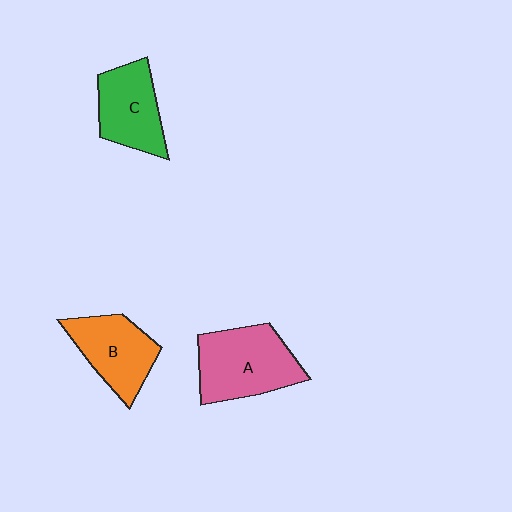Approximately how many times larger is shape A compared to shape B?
Approximately 1.3 times.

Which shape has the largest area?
Shape A (pink).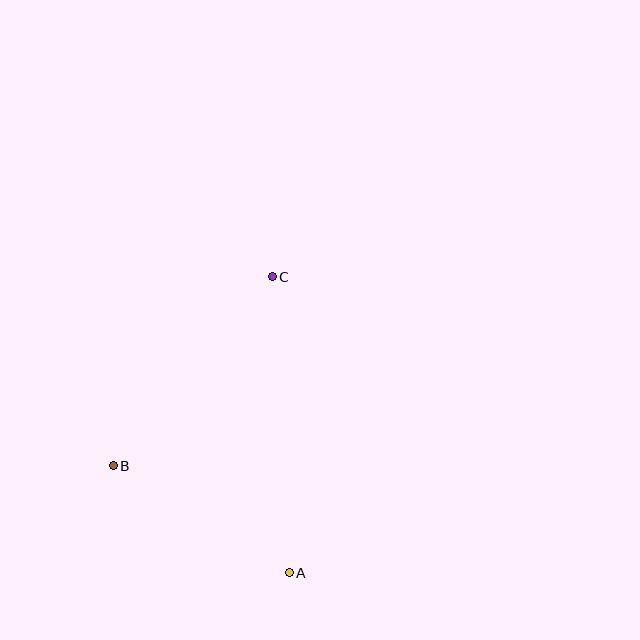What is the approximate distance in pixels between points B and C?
The distance between B and C is approximately 247 pixels.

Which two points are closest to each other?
Points A and B are closest to each other.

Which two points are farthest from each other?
Points A and C are farthest from each other.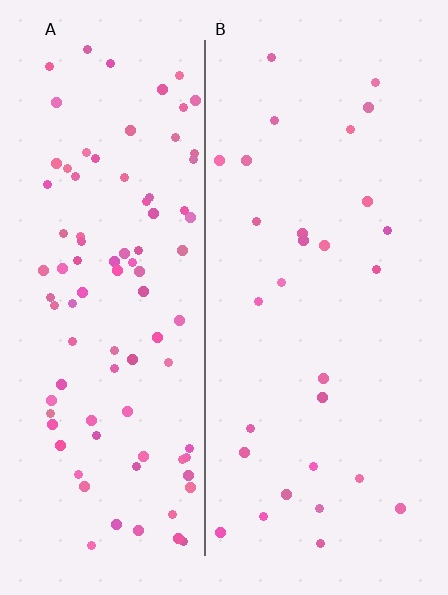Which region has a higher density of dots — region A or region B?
A (the left).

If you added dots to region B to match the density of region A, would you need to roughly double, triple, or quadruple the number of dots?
Approximately triple.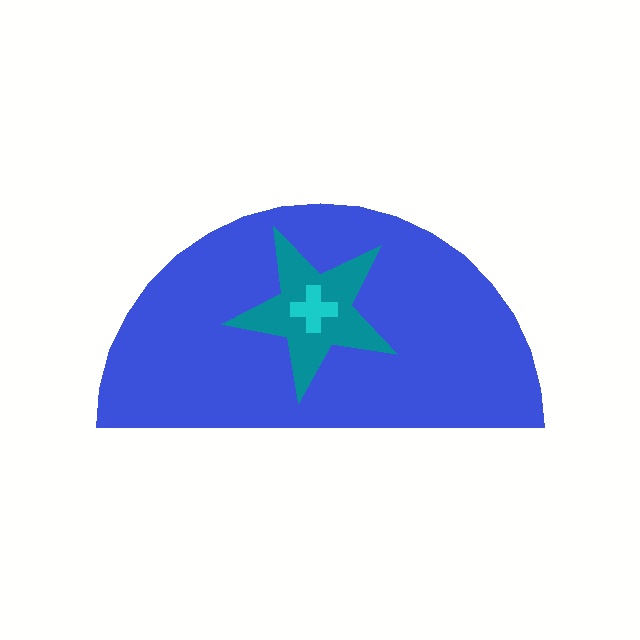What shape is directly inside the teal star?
The cyan cross.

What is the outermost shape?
The blue semicircle.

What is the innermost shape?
The cyan cross.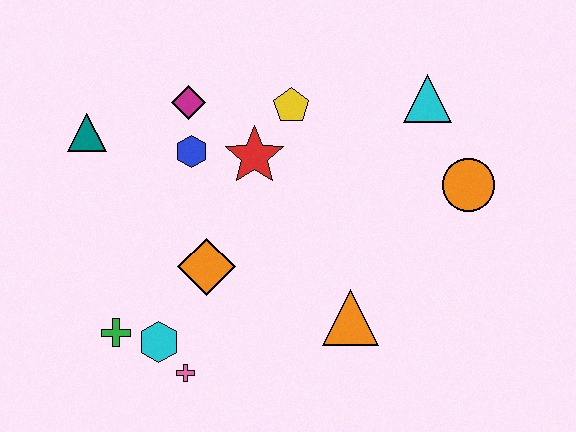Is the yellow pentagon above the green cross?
Yes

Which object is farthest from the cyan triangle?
The green cross is farthest from the cyan triangle.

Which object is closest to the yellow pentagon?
The red star is closest to the yellow pentagon.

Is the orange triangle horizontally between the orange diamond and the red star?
No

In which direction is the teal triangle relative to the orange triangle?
The teal triangle is to the left of the orange triangle.